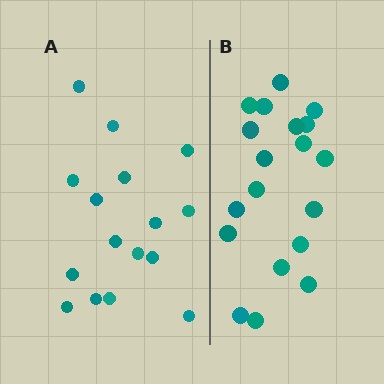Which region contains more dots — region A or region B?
Region B (the right region) has more dots.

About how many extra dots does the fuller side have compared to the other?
Region B has just a few more — roughly 2 or 3 more dots than region A.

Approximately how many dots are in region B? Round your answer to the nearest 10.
About 20 dots. (The exact count is 19, which rounds to 20.)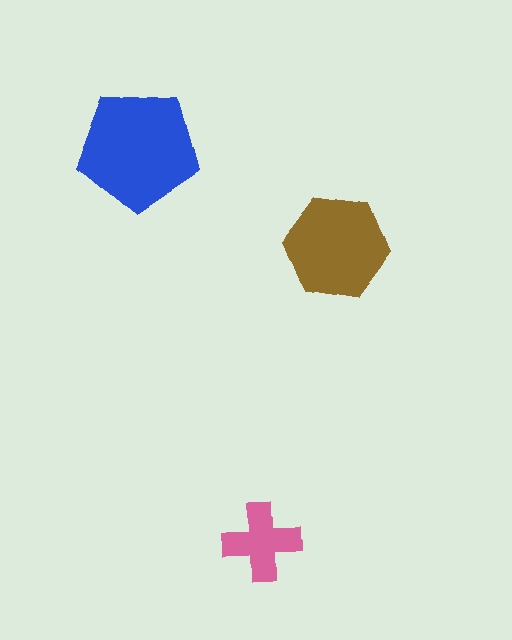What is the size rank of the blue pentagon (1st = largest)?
1st.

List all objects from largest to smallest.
The blue pentagon, the brown hexagon, the pink cross.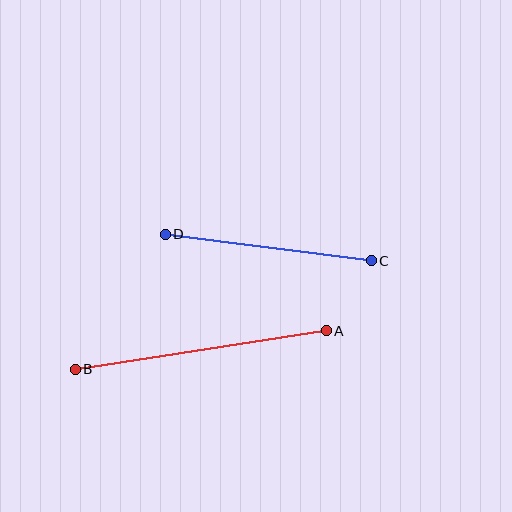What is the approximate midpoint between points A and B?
The midpoint is at approximately (201, 350) pixels.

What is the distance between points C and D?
The distance is approximately 208 pixels.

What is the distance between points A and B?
The distance is approximately 254 pixels.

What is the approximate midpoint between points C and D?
The midpoint is at approximately (268, 248) pixels.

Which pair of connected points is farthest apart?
Points A and B are farthest apart.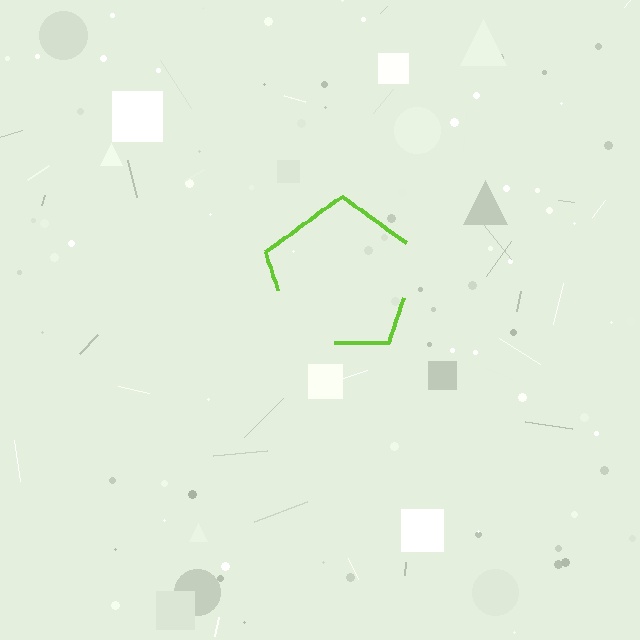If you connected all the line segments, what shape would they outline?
They would outline a pentagon.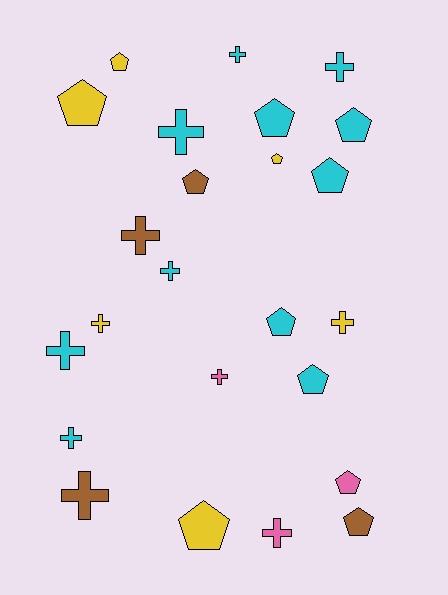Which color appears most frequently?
Cyan, with 11 objects.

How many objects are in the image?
There are 24 objects.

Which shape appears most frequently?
Pentagon, with 12 objects.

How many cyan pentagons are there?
There are 5 cyan pentagons.